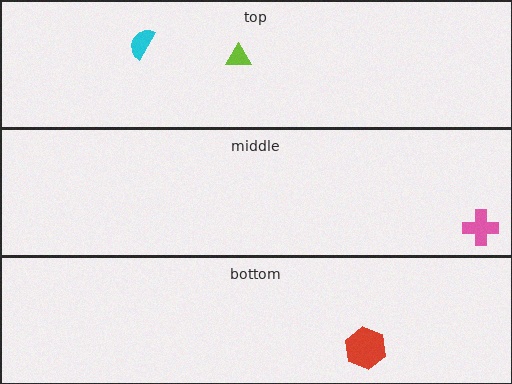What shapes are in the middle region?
The pink cross.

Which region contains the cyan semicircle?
The top region.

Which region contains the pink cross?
The middle region.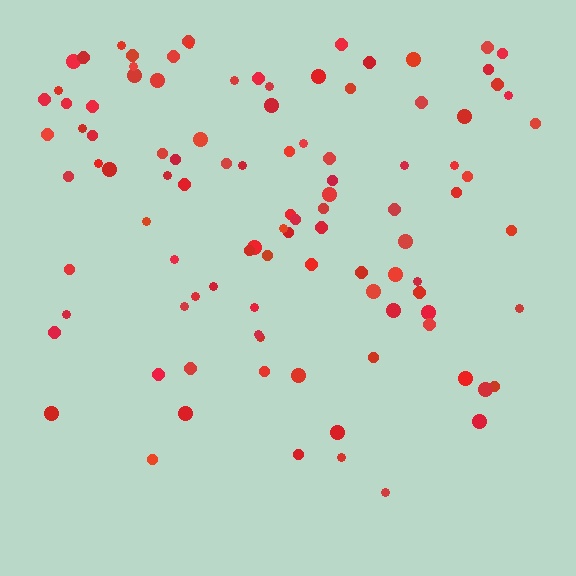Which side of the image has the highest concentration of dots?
The top.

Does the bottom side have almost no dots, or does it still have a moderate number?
Still a moderate number, just noticeably fewer than the top.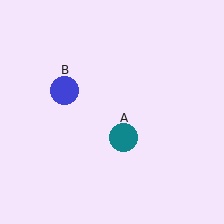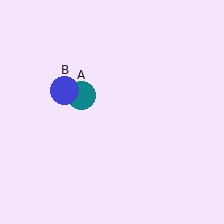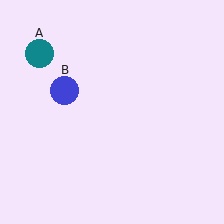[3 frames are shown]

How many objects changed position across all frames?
1 object changed position: teal circle (object A).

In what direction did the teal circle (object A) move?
The teal circle (object A) moved up and to the left.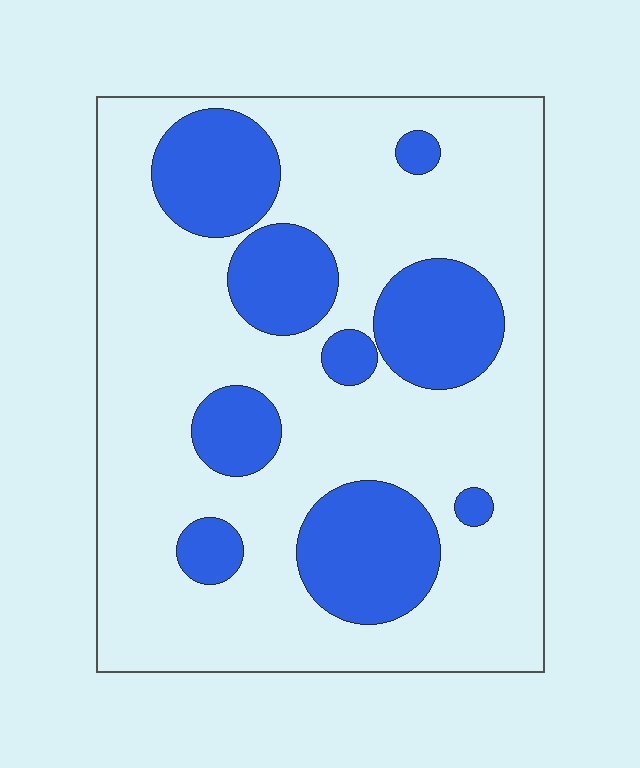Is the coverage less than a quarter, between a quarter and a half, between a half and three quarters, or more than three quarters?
Between a quarter and a half.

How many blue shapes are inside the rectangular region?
9.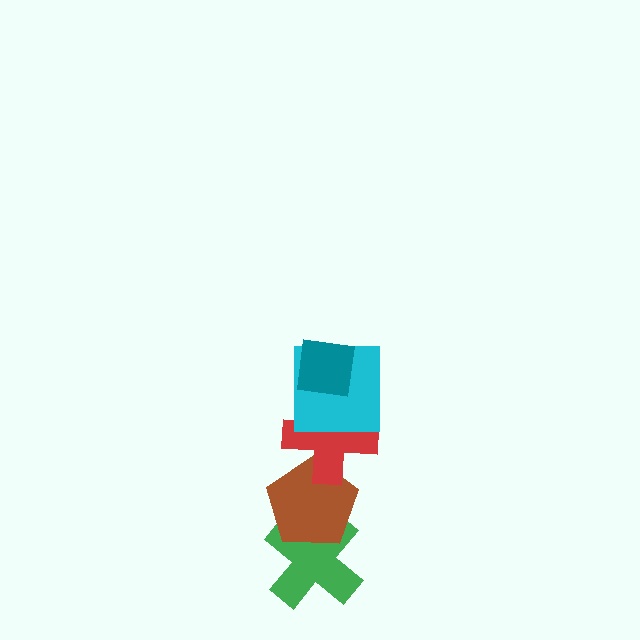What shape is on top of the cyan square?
The teal square is on top of the cyan square.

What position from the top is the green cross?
The green cross is 5th from the top.